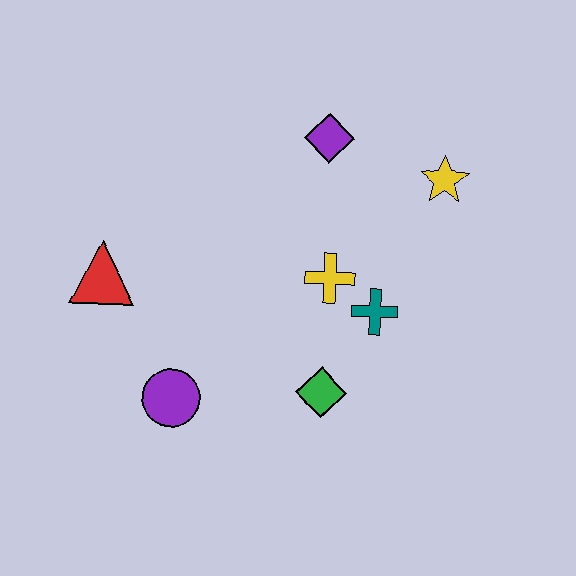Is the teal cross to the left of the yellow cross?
No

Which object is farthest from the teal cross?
The red triangle is farthest from the teal cross.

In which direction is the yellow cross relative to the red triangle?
The yellow cross is to the right of the red triangle.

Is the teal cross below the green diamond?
No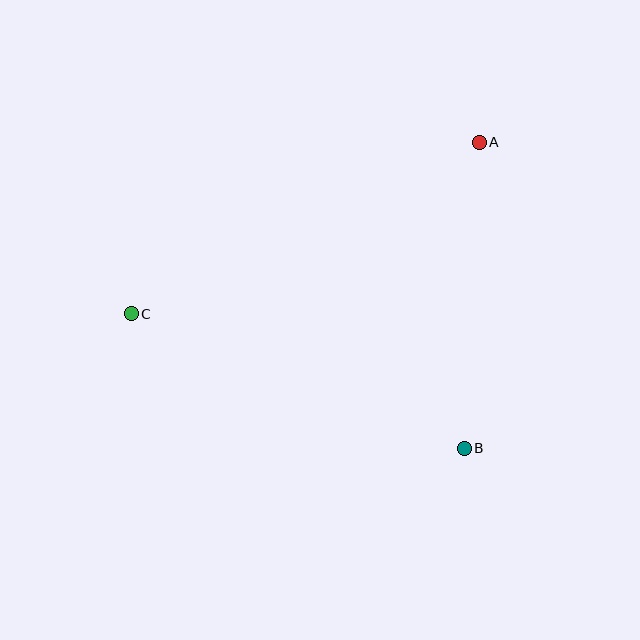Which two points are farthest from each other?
Points A and C are farthest from each other.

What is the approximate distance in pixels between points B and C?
The distance between B and C is approximately 359 pixels.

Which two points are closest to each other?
Points A and B are closest to each other.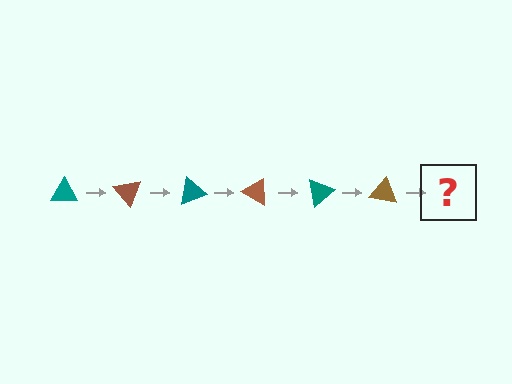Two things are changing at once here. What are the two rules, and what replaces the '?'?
The two rules are that it rotates 50 degrees each step and the color cycles through teal and brown. The '?' should be a teal triangle, rotated 300 degrees from the start.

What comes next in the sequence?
The next element should be a teal triangle, rotated 300 degrees from the start.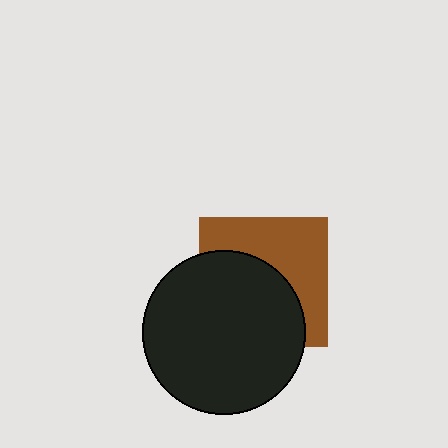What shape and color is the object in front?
The object in front is a black circle.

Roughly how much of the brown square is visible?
About half of it is visible (roughly 47%).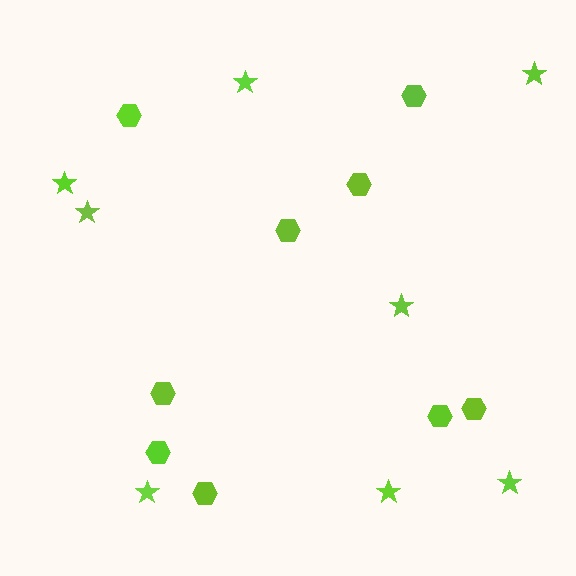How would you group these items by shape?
There are 2 groups: one group of stars (8) and one group of hexagons (9).